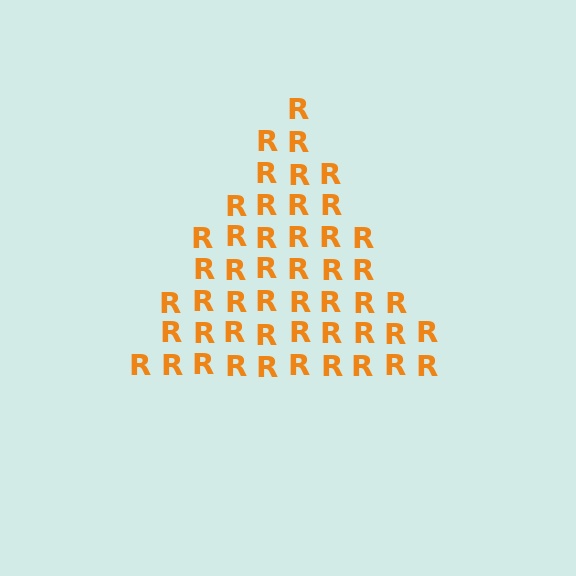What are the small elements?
The small elements are letter R's.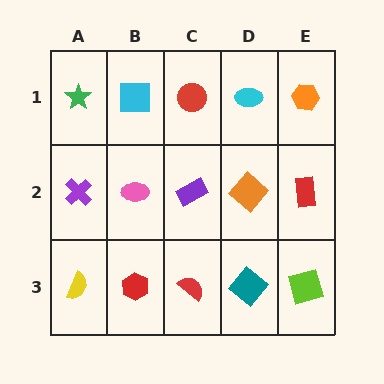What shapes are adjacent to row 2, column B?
A cyan square (row 1, column B), a red hexagon (row 3, column B), a purple cross (row 2, column A), a purple rectangle (row 2, column C).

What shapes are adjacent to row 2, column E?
An orange hexagon (row 1, column E), a lime square (row 3, column E), an orange diamond (row 2, column D).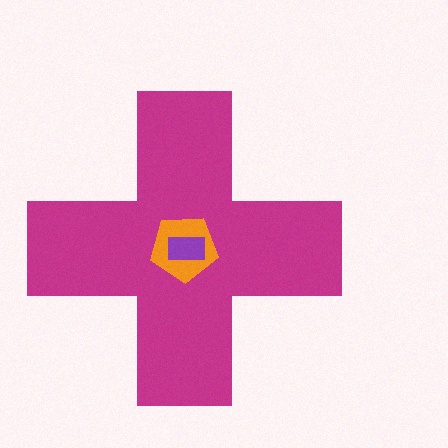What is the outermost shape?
The magenta cross.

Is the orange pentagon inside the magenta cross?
Yes.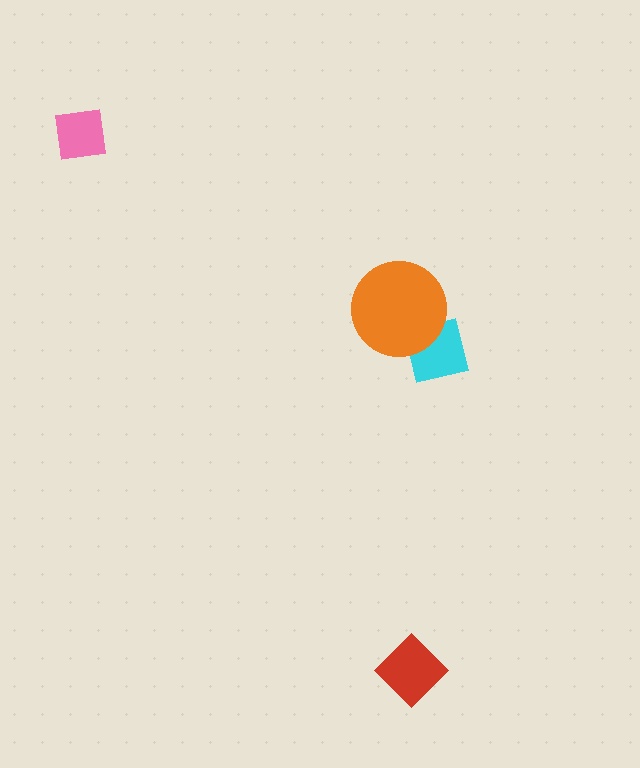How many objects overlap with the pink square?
0 objects overlap with the pink square.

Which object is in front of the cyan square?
The orange circle is in front of the cyan square.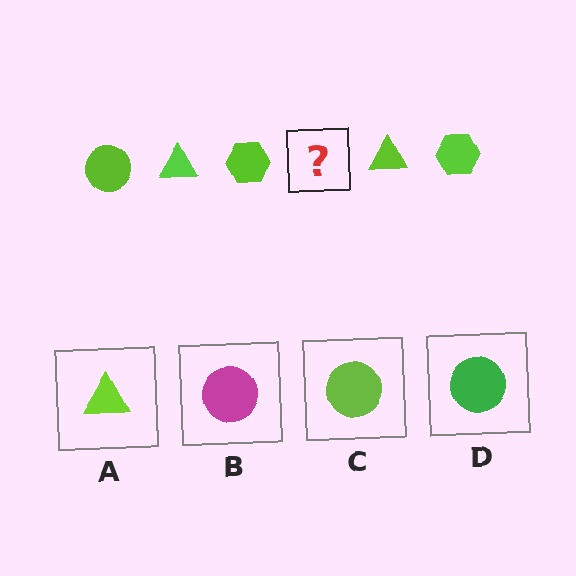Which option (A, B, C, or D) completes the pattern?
C.